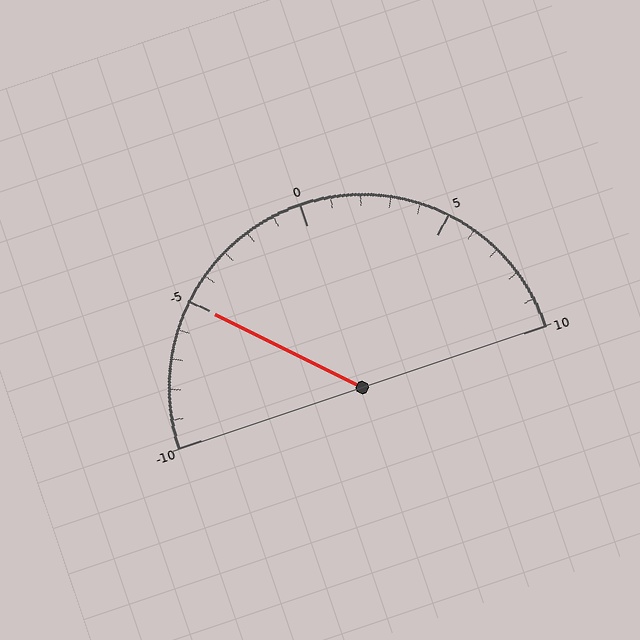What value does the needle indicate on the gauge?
The needle indicates approximately -5.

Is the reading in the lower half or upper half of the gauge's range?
The reading is in the lower half of the range (-10 to 10).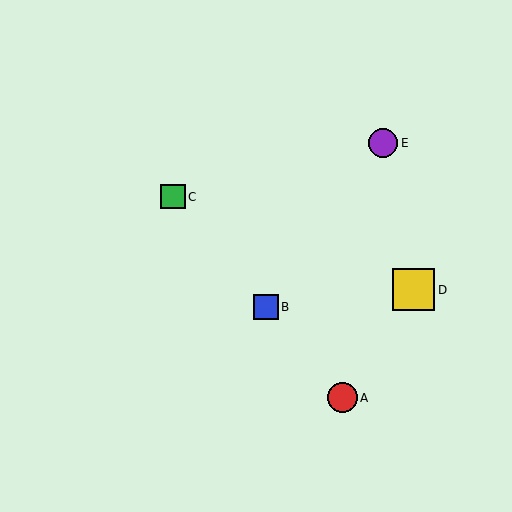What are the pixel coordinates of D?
Object D is at (413, 290).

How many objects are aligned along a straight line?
3 objects (A, B, C) are aligned along a straight line.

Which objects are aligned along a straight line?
Objects A, B, C are aligned along a straight line.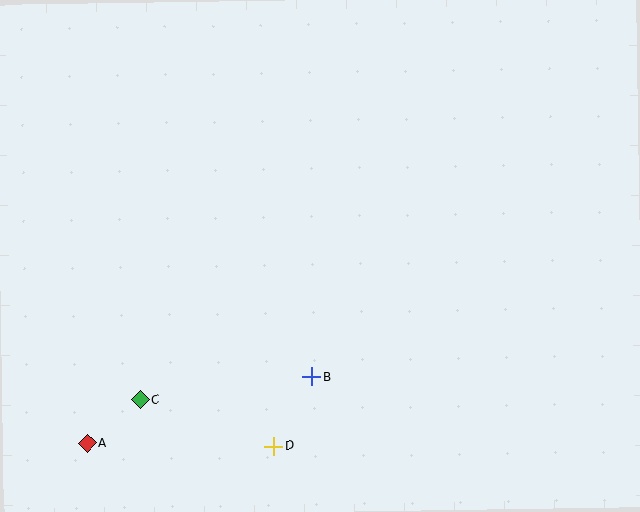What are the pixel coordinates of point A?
Point A is at (87, 443).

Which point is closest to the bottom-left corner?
Point A is closest to the bottom-left corner.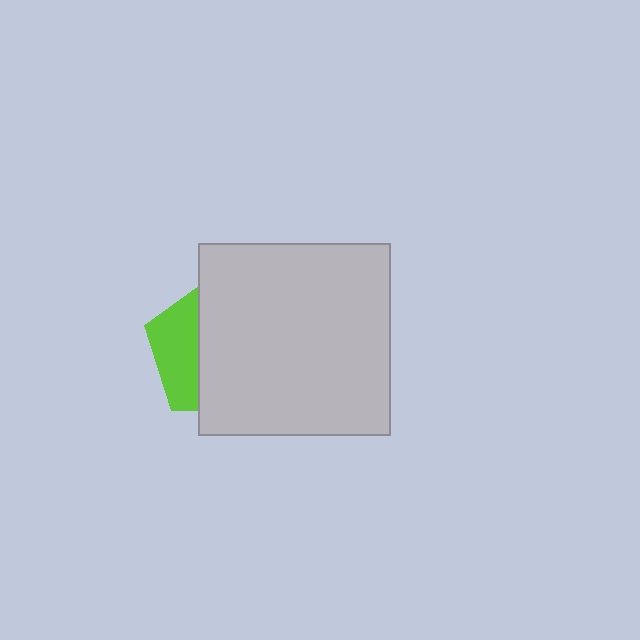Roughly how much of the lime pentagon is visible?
A small part of it is visible (roughly 32%).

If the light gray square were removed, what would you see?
You would see the complete lime pentagon.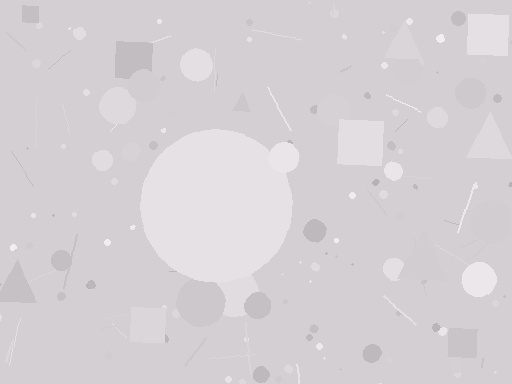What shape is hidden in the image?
A circle is hidden in the image.